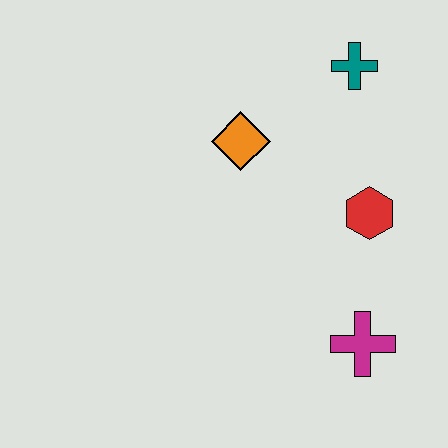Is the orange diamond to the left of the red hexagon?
Yes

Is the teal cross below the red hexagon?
No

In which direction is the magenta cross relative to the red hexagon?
The magenta cross is below the red hexagon.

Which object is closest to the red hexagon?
The magenta cross is closest to the red hexagon.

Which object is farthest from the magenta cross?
The teal cross is farthest from the magenta cross.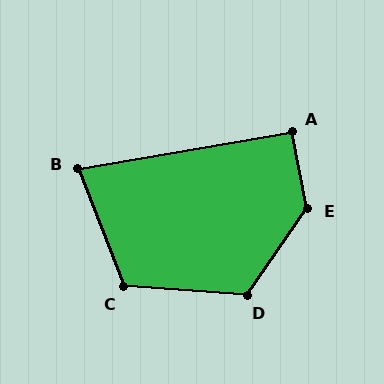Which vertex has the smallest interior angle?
B, at approximately 78 degrees.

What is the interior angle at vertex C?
Approximately 115 degrees (obtuse).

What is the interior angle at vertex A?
Approximately 92 degrees (approximately right).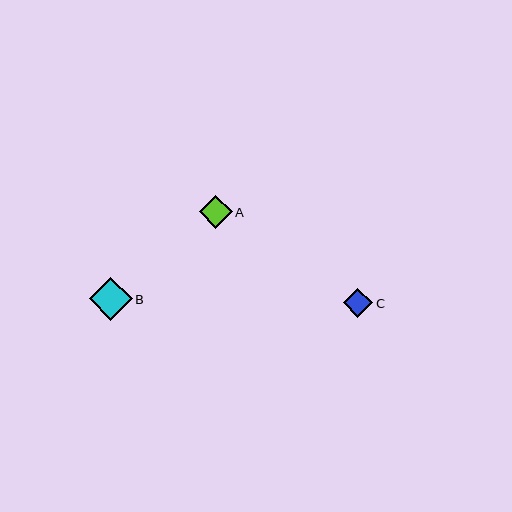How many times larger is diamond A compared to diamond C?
Diamond A is approximately 1.1 times the size of diamond C.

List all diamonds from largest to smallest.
From largest to smallest: B, A, C.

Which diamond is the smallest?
Diamond C is the smallest with a size of approximately 29 pixels.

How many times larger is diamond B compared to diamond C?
Diamond B is approximately 1.5 times the size of diamond C.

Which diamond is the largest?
Diamond B is the largest with a size of approximately 43 pixels.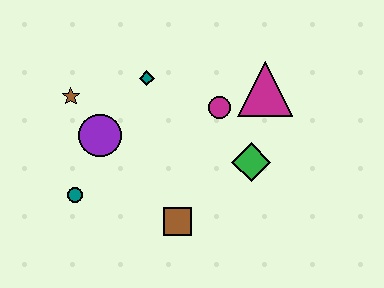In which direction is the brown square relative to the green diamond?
The brown square is to the left of the green diamond.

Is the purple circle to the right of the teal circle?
Yes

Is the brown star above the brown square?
Yes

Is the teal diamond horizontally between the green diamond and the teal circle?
Yes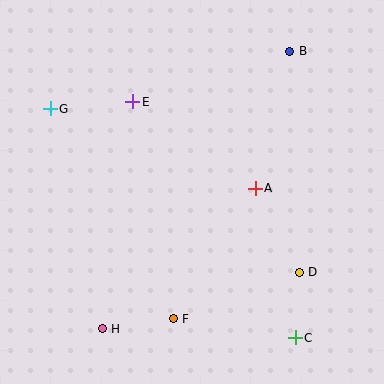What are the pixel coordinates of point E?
Point E is at (133, 102).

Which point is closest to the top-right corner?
Point B is closest to the top-right corner.